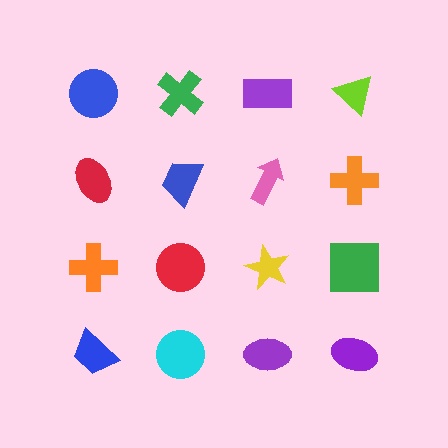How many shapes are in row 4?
4 shapes.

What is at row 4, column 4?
A purple ellipse.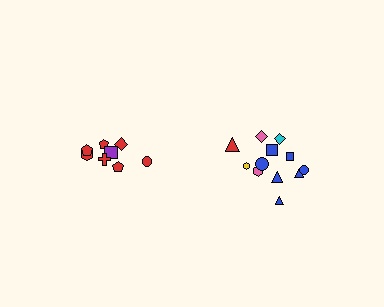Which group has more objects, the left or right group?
The right group.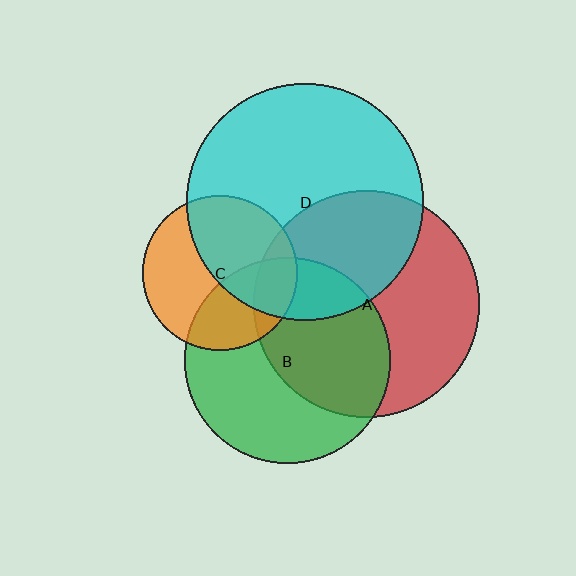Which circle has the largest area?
Circle D (cyan).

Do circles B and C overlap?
Yes.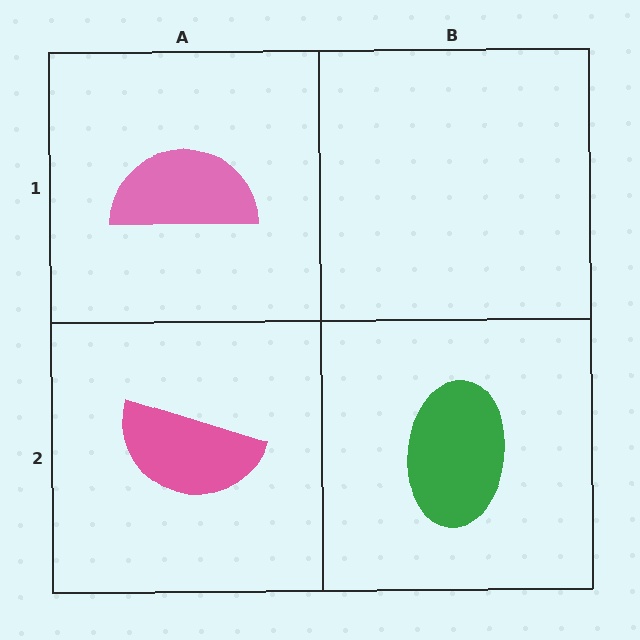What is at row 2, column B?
A green ellipse.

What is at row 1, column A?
A pink semicircle.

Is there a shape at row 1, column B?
No, that cell is empty.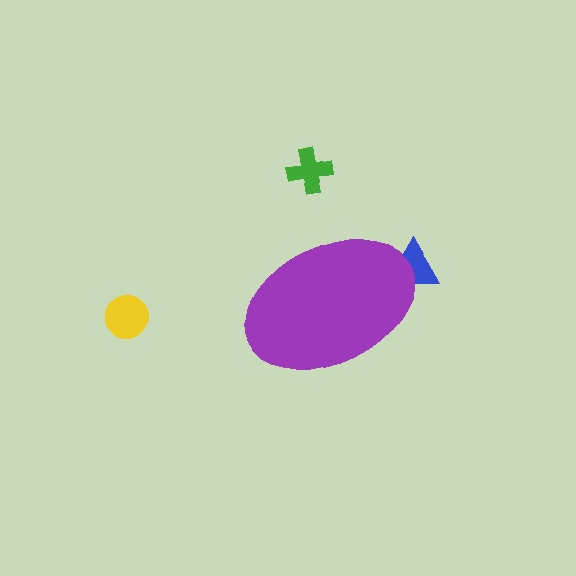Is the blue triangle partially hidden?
Yes, the blue triangle is partially hidden behind the purple ellipse.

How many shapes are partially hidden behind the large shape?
1 shape is partially hidden.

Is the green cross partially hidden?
No, the green cross is fully visible.